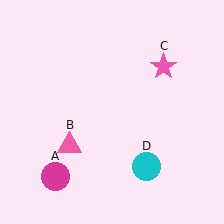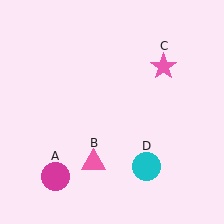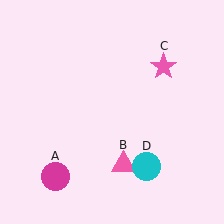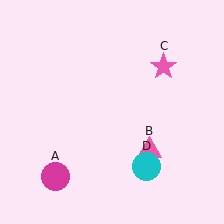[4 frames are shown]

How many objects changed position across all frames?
1 object changed position: pink triangle (object B).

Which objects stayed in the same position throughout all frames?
Magenta circle (object A) and pink star (object C) and cyan circle (object D) remained stationary.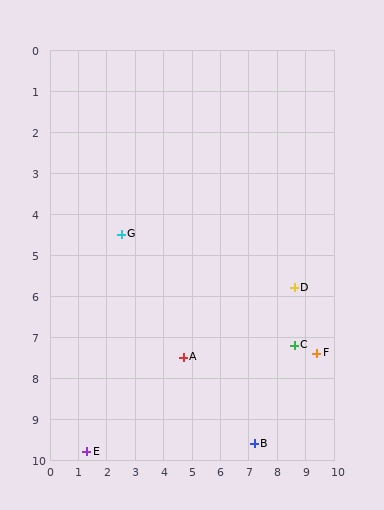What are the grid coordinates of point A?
Point A is at approximately (4.7, 7.5).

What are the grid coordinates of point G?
Point G is at approximately (2.5, 4.5).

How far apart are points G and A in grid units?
Points G and A are about 3.7 grid units apart.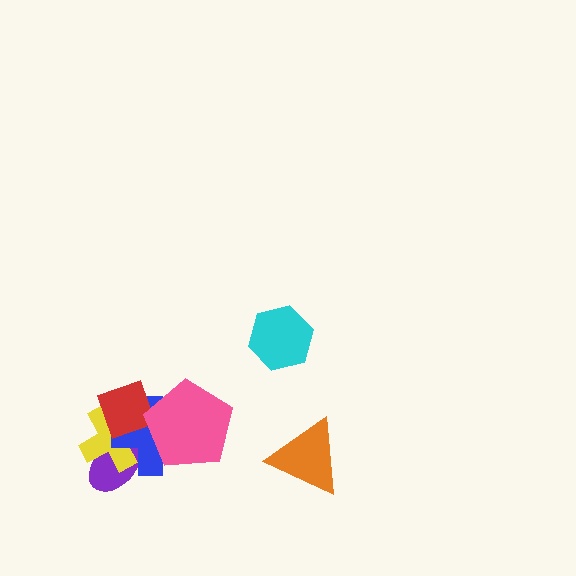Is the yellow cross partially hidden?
Yes, it is partially covered by another shape.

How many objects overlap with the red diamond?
3 objects overlap with the red diamond.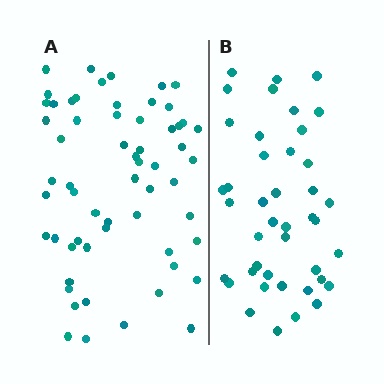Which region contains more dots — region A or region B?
Region A (the left region) has more dots.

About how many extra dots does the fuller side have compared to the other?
Region A has approximately 20 more dots than region B.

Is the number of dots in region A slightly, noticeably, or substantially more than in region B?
Region A has noticeably more, but not dramatically so. The ratio is roughly 1.4 to 1.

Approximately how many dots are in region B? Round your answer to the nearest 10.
About 40 dots. (The exact count is 42, which rounds to 40.)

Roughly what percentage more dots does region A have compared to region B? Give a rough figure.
About 45% more.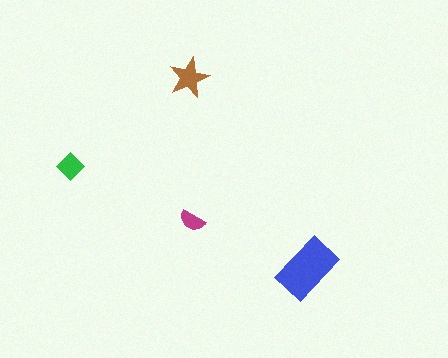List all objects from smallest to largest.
The magenta semicircle, the green diamond, the brown star, the blue rectangle.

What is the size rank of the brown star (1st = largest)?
2nd.